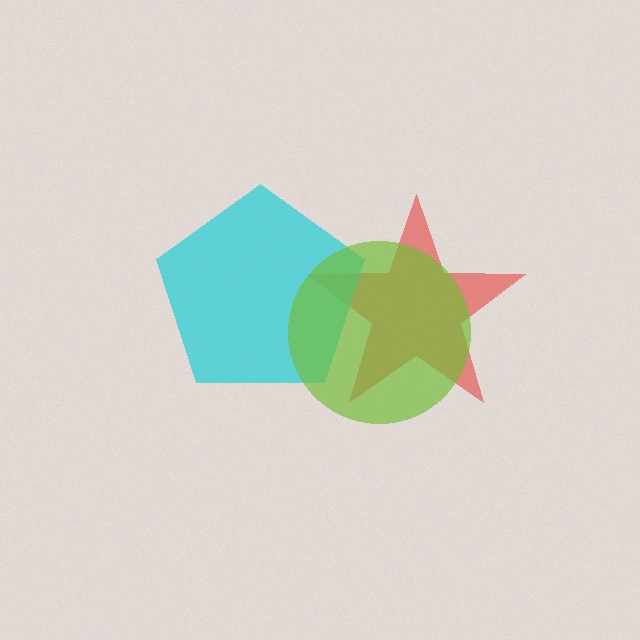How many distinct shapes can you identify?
There are 3 distinct shapes: a red star, a cyan pentagon, a lime circle.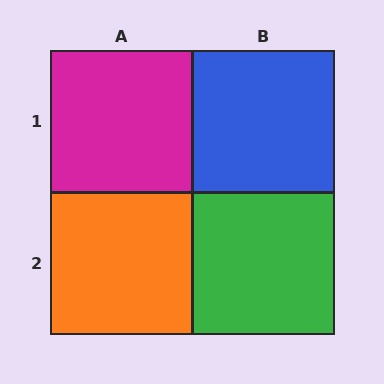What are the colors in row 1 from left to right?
Magenta, blue.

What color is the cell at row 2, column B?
Green.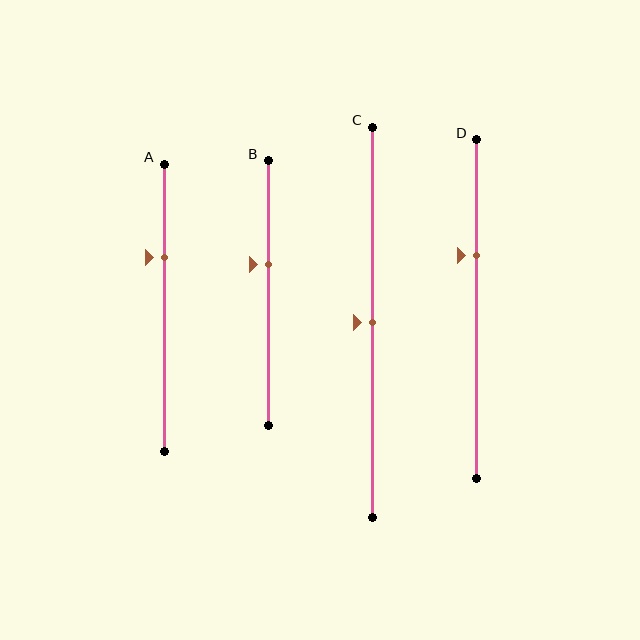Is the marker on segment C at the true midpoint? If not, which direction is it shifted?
Yes, the marker on segment C is at the true midpoint.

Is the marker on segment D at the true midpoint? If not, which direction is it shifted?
No, the marker on segment D is shifted upward by about 16% of the segment length.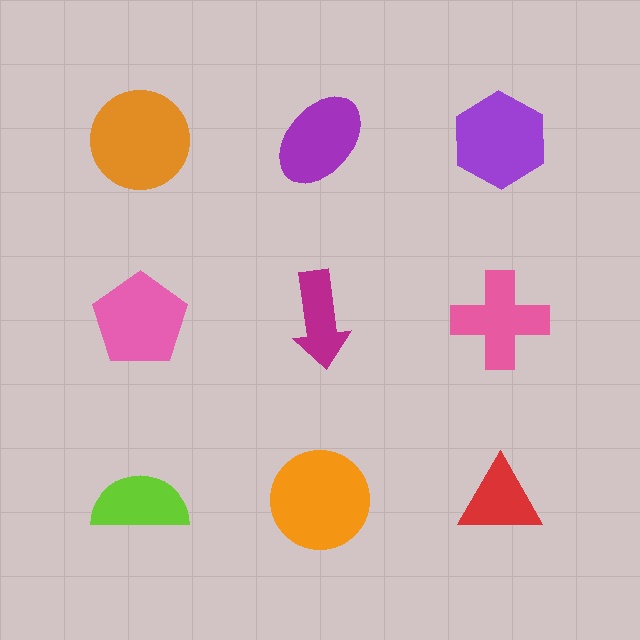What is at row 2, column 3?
A pink cross.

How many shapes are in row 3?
3 shapes.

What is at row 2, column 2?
A magenta arrow.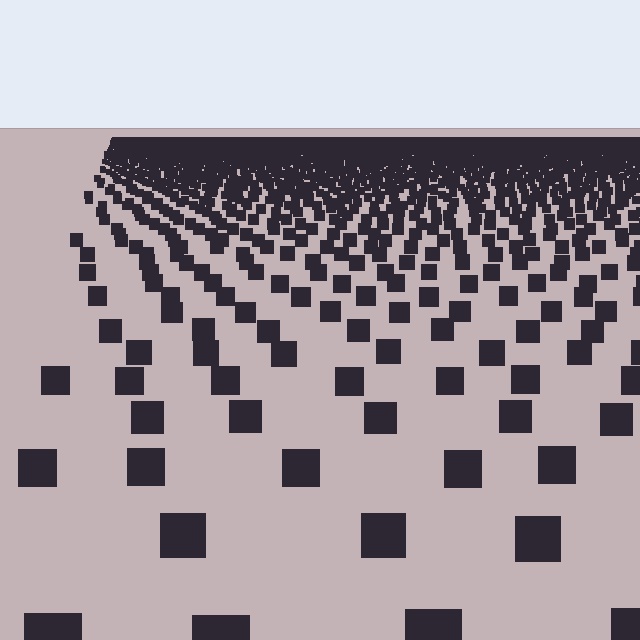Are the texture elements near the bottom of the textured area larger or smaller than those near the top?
Larger. Near the bottom, elements are closer to the viewer and appear at a bigger on-screen size.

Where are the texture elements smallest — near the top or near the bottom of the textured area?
Near the top.